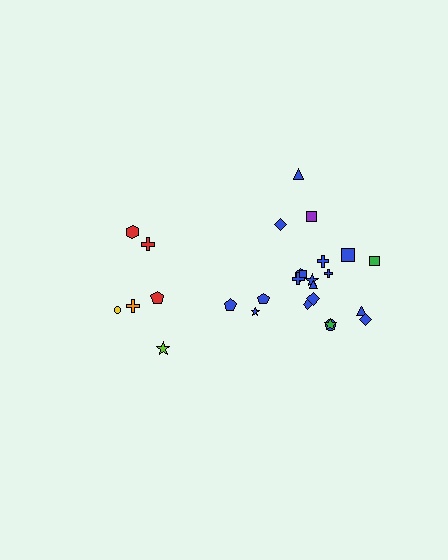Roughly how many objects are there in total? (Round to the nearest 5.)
Roughly 30 objects in total.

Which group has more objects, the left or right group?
The right group.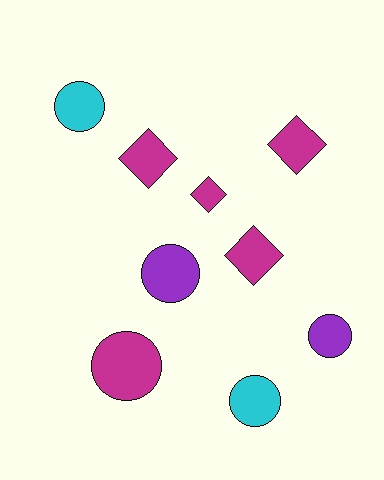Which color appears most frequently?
Magenta, with 5 objects.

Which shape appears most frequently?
Circle, with 5 objects.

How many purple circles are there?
There are 2 purple circles.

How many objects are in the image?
There are 9 objects.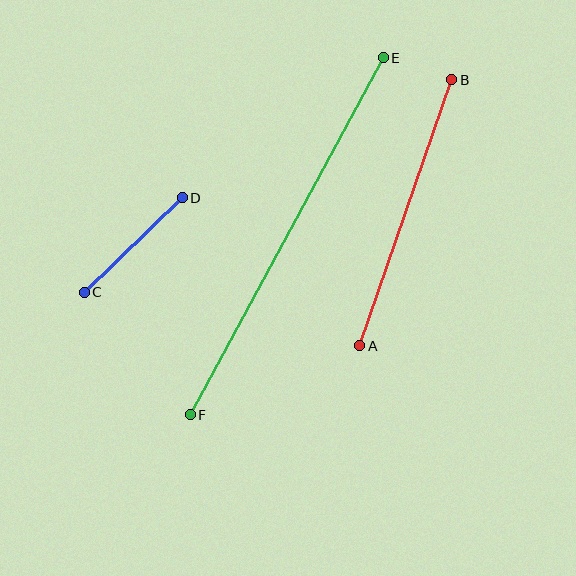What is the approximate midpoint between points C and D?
The midpoint is at approximately (133, 245) pixels.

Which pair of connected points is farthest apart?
Points E and F are farthest apart.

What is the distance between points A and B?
The distance is approximately 281 pixels.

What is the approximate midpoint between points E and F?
The midpoint is at approximately (287, 236) pixels.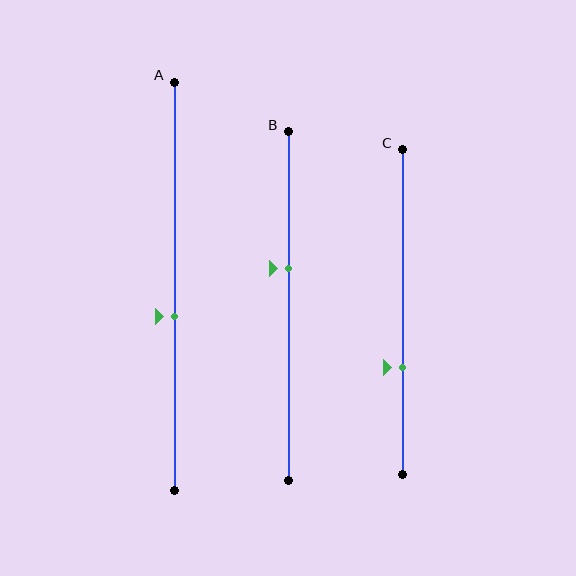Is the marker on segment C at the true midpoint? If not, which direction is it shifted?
No, the marker on segment C is shifted downward by about 17% of the segment length.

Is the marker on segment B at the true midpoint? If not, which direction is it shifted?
No, the marker on segment B is shifted upward by about 11% of the segment length.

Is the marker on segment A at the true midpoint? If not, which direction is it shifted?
No, the marker on segment A is shifted downward by about 7% of the segment length.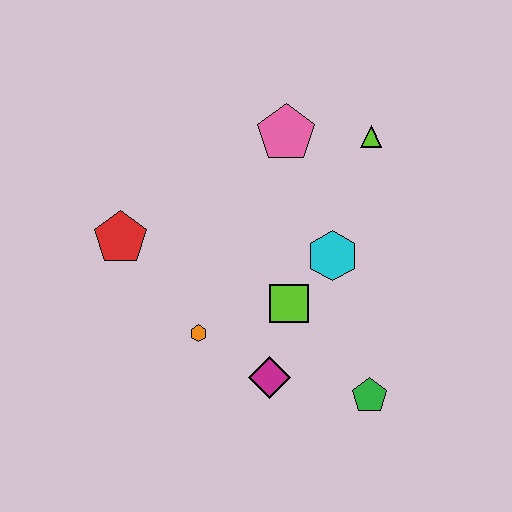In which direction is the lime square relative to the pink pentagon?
The lime square is below the pink pentagon.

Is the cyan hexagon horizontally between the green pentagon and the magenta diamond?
Yes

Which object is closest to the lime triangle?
The pink pentagon is closest to the lime triangle.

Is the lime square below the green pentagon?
No